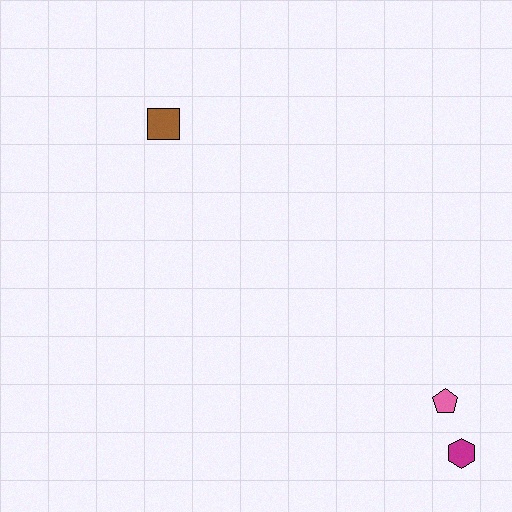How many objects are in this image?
There are 3 objects.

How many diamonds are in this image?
There are no diamonds.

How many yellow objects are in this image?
There are no yellow objects.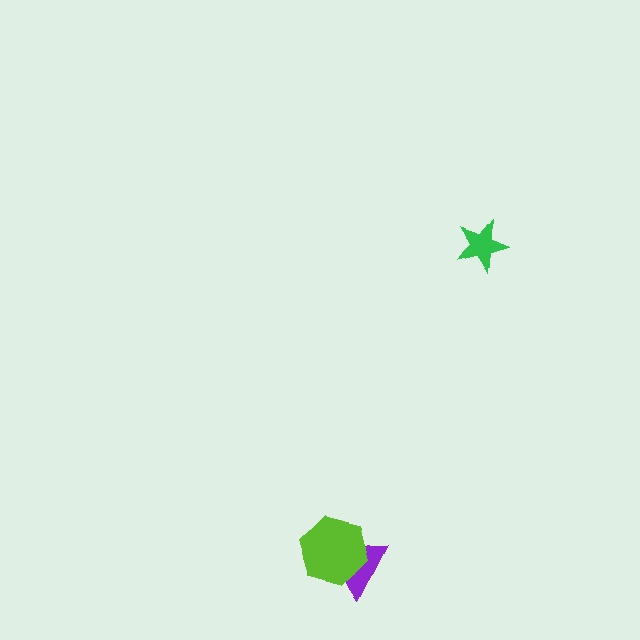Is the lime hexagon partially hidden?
No, no other shape covers it.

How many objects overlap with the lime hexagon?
1 object overlaps with the lime hexagon.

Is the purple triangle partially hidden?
Yes, it is partially covered by another shape.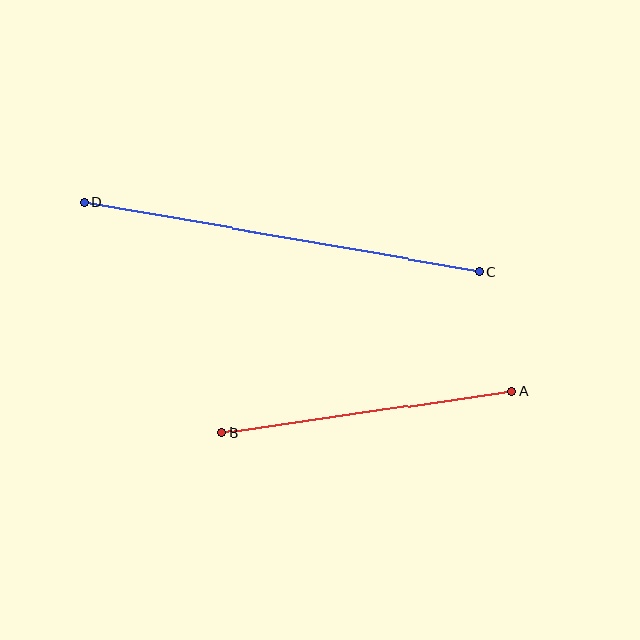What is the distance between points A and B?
The distance is approximately 292 pixels.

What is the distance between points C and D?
The distance is approximately 402 pixels.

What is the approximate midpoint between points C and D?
The midpoint is at approximately (282, 237) pixels.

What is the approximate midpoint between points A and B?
The midpoint is at approximately (367, 412) pixels.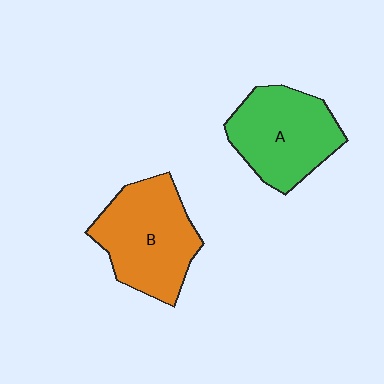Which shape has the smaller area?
Shape A (green).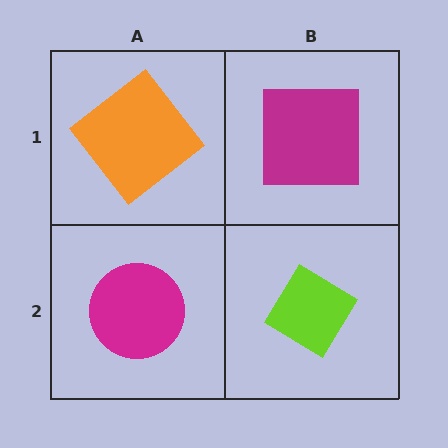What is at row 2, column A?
A magenta circle.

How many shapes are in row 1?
2 shapes.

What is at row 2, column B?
A lime diamond.